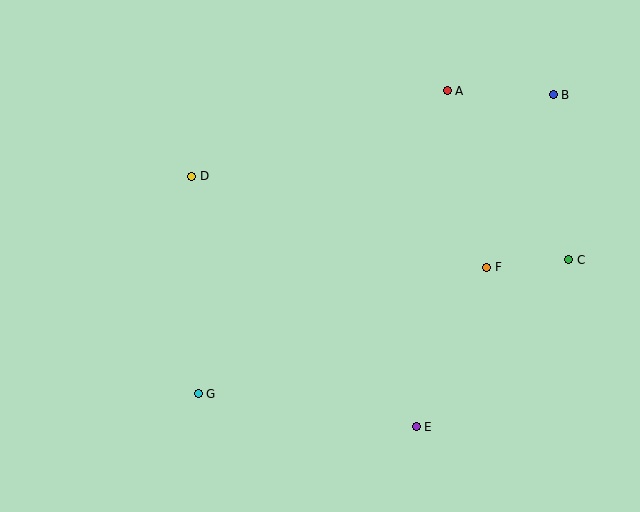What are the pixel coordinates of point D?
Point D is at (192, 176).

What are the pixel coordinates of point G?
Point G is at (198, 394).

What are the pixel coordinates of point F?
Point F is at (487, 267).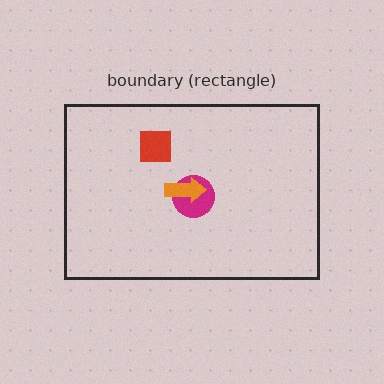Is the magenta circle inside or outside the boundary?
Inside.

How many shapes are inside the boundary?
3 inside, 0 outside.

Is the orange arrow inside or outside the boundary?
Inside.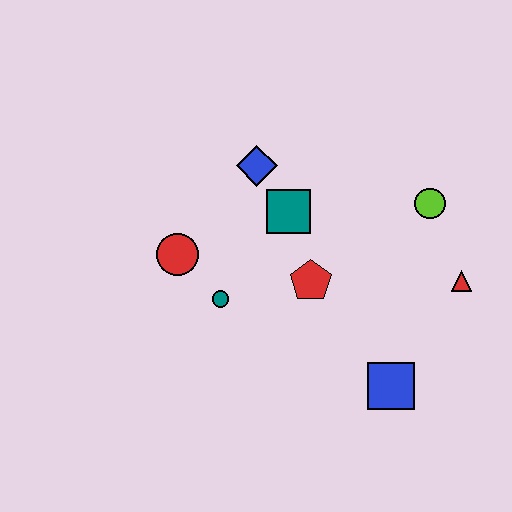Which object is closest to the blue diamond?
The teal square is closest to the blue diamond.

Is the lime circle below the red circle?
No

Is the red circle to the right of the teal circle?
No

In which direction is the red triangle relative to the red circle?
The red triangle is to the right of the red circle.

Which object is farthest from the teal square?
The blue square is farthest from the teal square.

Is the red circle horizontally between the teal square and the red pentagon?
No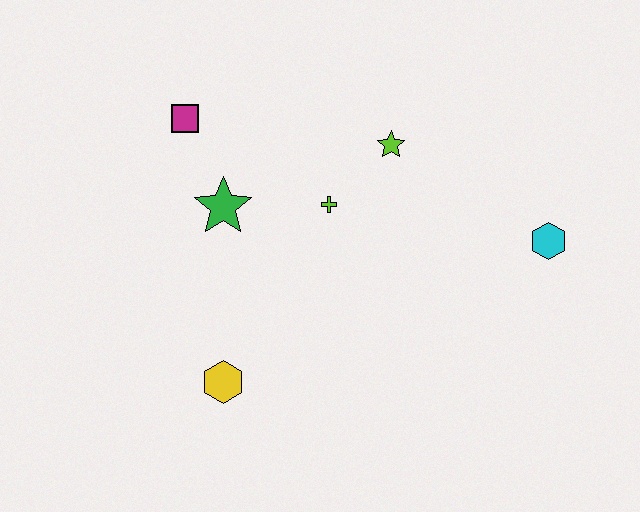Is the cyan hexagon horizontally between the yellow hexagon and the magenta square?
No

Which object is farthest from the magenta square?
The cyan hexagon is farthest from the magenta square.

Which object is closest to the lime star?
The lime cross is closest to the lime star.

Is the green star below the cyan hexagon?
No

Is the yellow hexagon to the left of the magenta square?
No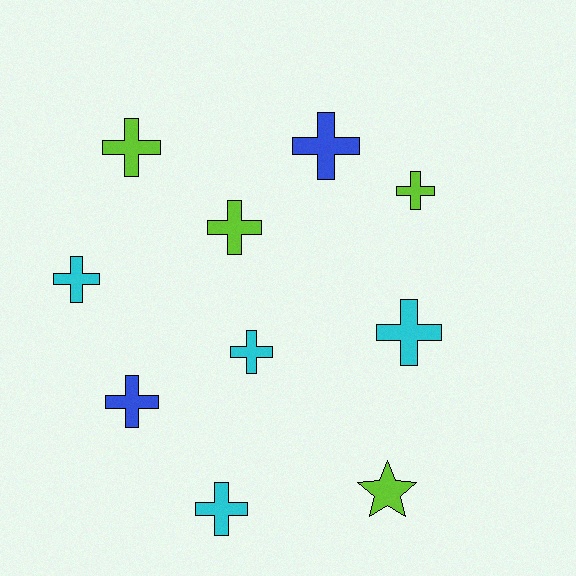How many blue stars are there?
There are no blue stars.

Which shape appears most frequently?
Cross, with 9 objects.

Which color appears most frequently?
Cyan, with 4 objects.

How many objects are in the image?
There are 10 objects.